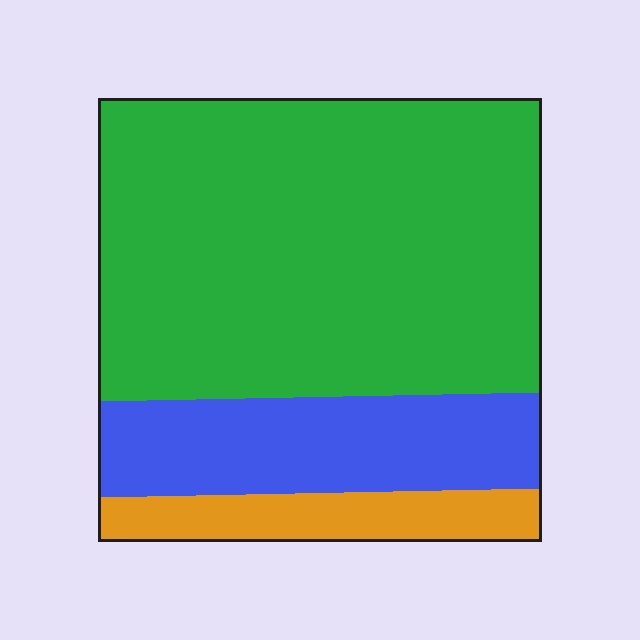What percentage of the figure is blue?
Blue takes up between a sixth and a third of the figure.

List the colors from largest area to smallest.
From largest to smallest: green, blue, orange.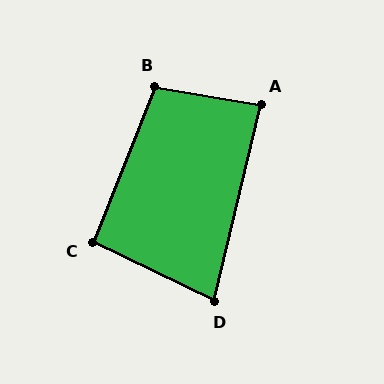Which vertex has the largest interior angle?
B, at approximately 102 degrees.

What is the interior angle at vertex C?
Approximately 94 degrees (approximately right).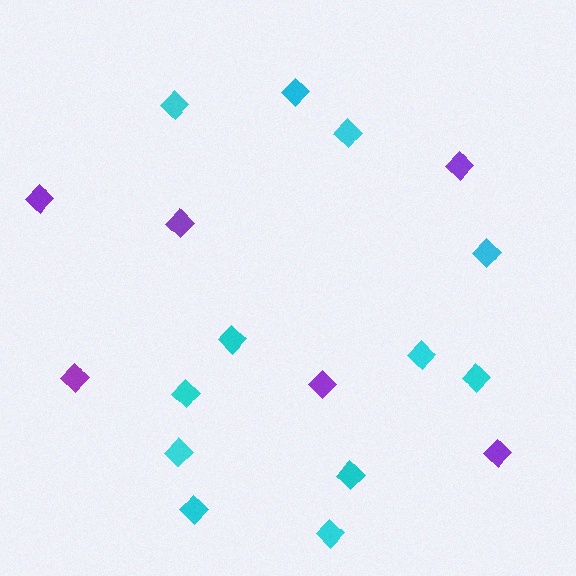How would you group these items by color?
There are 2 groups: one group of purple diamonds (6) and one group of cyan diamonds (12).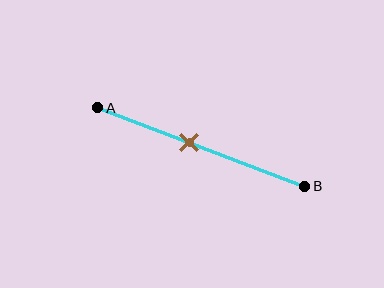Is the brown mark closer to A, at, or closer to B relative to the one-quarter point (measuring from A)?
The brown mark is closer to point B than the one-quarter point of segment AB.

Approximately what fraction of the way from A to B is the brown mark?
The brown mark is approximately 45% of the way from A to B.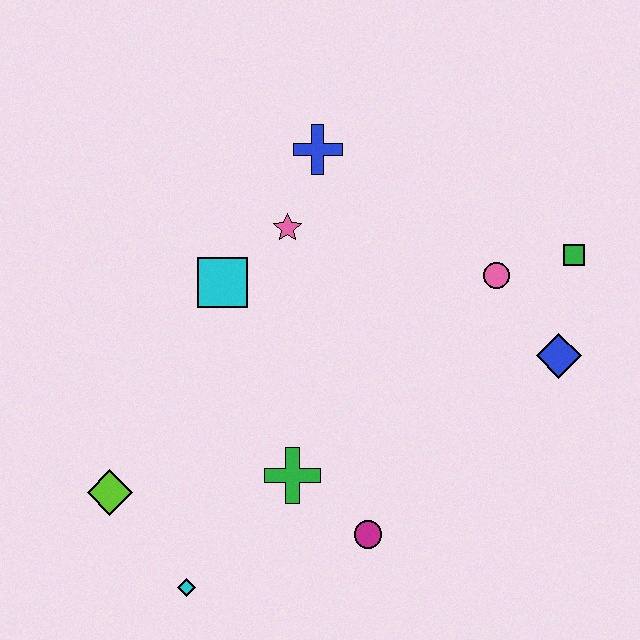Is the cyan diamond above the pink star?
No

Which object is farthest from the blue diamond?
The lime diamond is farthest from the blue diamond.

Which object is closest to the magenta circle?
The green cross is closest to the magenta circle.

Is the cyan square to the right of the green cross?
No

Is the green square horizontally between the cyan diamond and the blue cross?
No